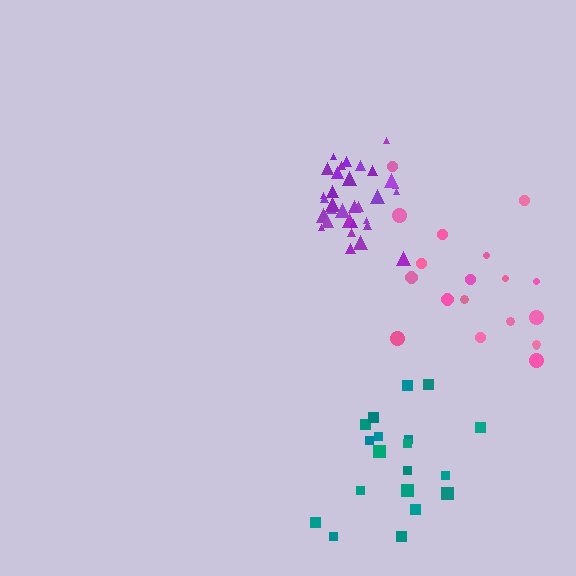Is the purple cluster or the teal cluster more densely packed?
Purple.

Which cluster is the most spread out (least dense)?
Pink.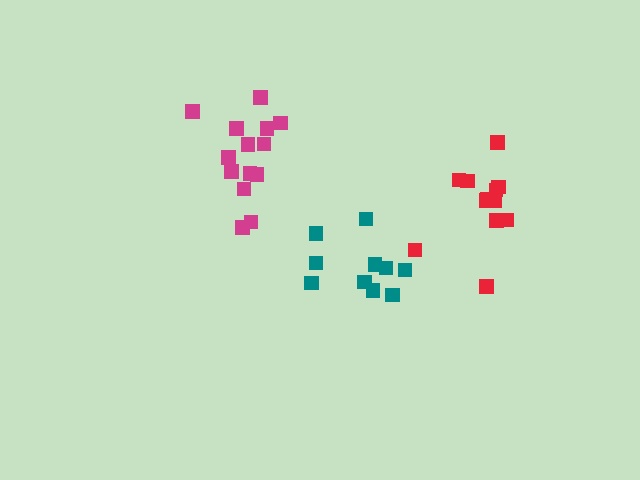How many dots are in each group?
Group 1: 10 dots, Group 2: 13 dots, Group 3: 14 dots (37 total).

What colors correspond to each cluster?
The clusters are colored: teal, red, magenta.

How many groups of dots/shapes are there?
There are 3 groups.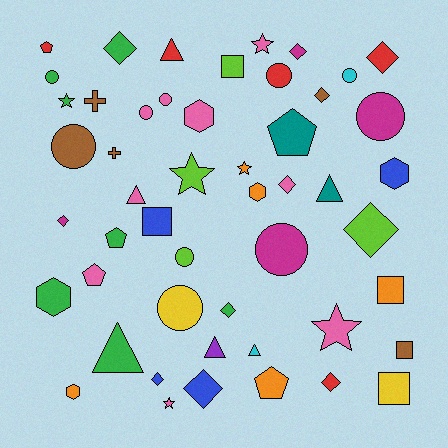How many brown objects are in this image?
There are 5 brown objects.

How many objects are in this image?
There are 50 objects.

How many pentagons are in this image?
There are 5 pentagons.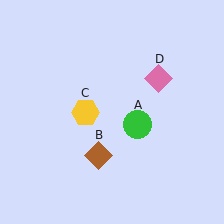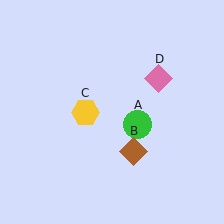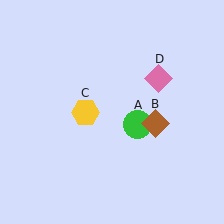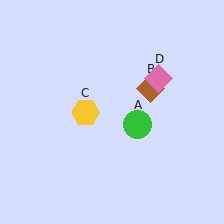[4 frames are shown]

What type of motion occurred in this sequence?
The brown diamond (object B) rotated counterclockwise around the center of the scene.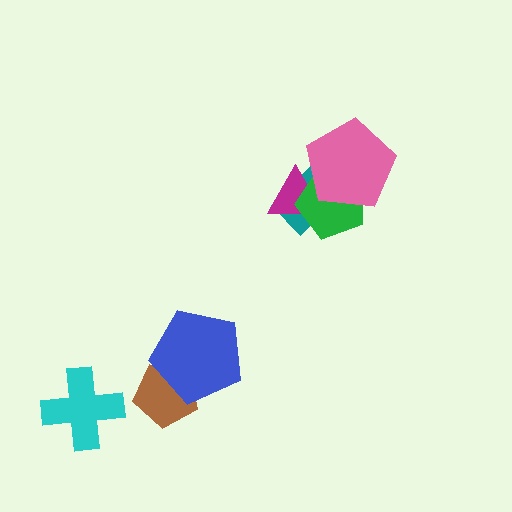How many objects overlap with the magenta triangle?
3 objects overlap with the magenta triangle.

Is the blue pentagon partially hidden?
No, no other shape covers it.